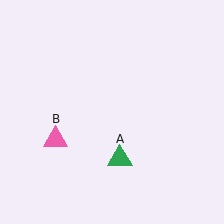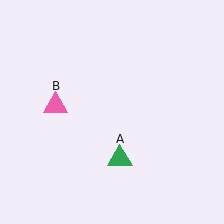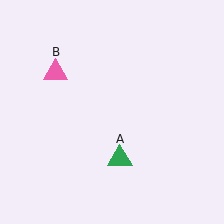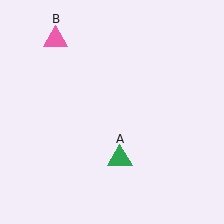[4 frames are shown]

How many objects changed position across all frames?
1 object changed position: pink triangle (object B).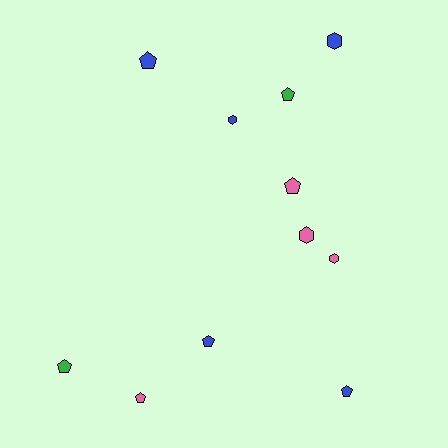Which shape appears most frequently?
Pentagon, with 7 objects.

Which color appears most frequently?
Blue, with 5 objects.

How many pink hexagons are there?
There are 2 pink hexagons.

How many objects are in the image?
There are 11 objects.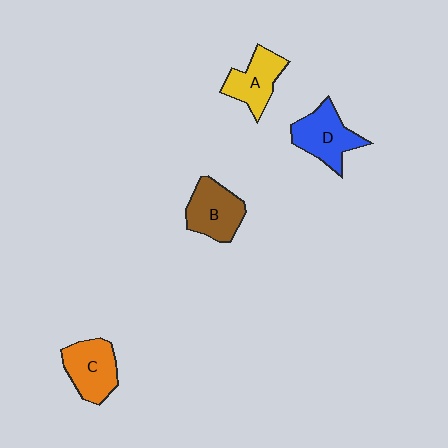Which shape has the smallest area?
Shape A (yellow).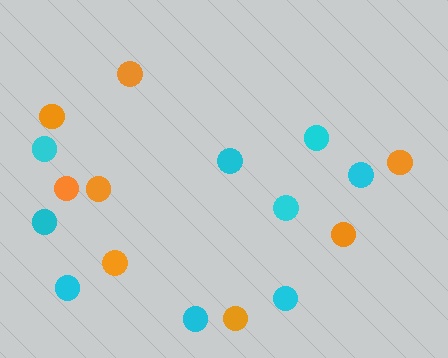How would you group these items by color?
There are 2 groups: one group of cyan circles (9) and one group of orange circles (8).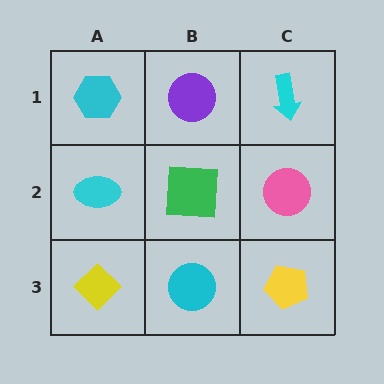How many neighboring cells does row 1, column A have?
2.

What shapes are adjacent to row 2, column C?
A cyan arrow (row 1, column C), a yellow pentagon (row 3, column C), a green square (row 2, column B).